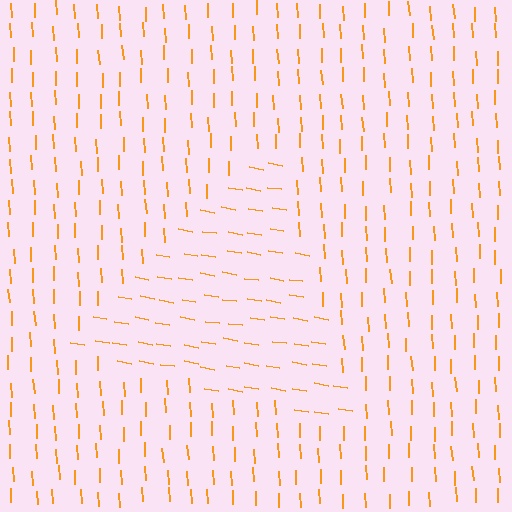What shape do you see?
I see a triangle.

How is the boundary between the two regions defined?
The boundary is defined purely by a change in line orientation (approximately 78 degrees difference). All lines are the same color and thickness.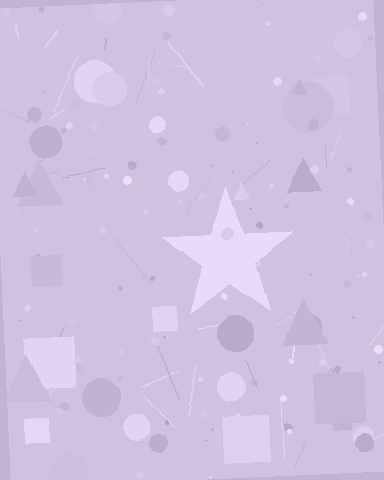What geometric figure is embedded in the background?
A star is embedded in the background.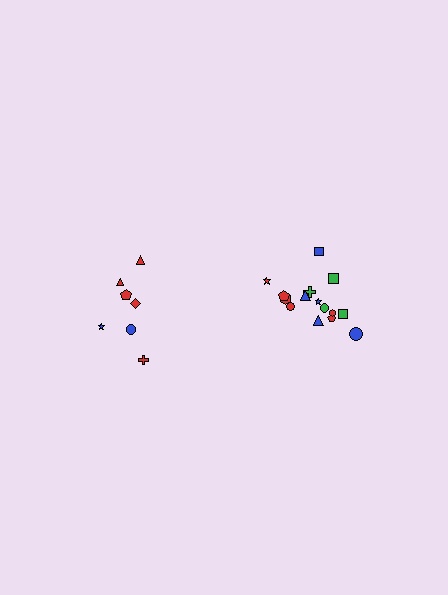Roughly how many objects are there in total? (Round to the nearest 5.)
Roughly 20 objects in total.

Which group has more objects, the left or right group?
The right group.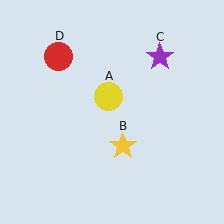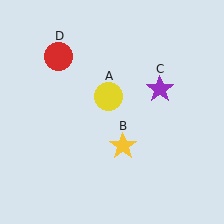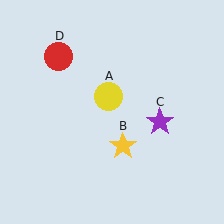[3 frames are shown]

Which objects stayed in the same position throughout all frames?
Yellow circle (object A) and yellow star (object B) and red circle (object D) remained stationary.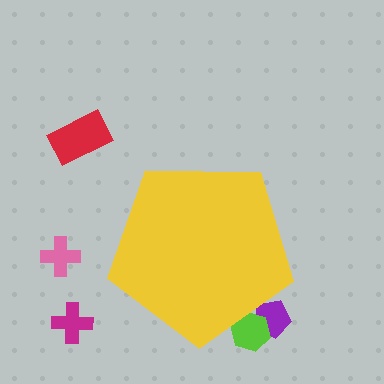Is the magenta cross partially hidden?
No, the magenta cross is fully visible.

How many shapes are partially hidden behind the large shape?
2 shapes are partially hidden.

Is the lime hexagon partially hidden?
Yes, the lime hexagon is partially hidden behind the yellow pentagon.